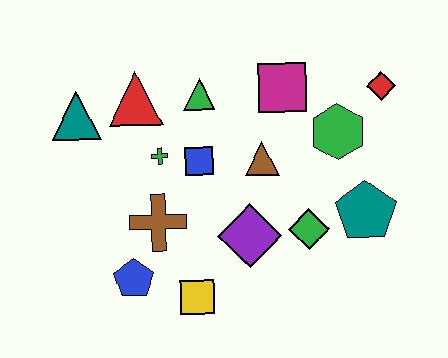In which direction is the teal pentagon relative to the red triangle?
The teal pentagon is to the right of the red triangle.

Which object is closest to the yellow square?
The blue pentagon is closest to the yellow square.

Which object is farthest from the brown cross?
The red diamond is farthest from the brown cross.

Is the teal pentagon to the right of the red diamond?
No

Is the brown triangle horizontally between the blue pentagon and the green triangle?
No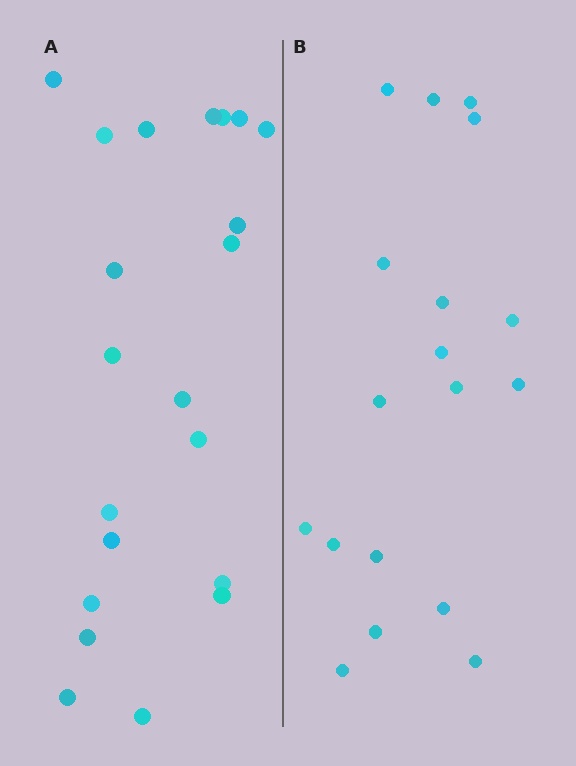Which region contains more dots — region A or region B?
Region A (the left region) has more dots.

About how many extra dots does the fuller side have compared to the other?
Region A has just a few more — roughly 2 or 3 more dots than region B.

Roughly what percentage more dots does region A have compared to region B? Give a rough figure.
About 15% more.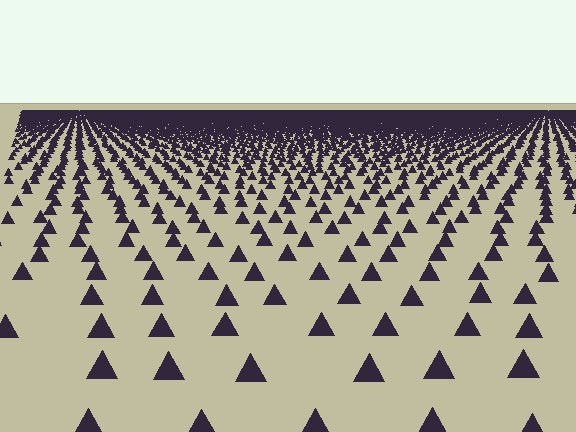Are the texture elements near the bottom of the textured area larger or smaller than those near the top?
Larger. Near the bottom, elements are closer to the viewer and appear at a bigger on-screen size.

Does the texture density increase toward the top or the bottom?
Density increases toward the top.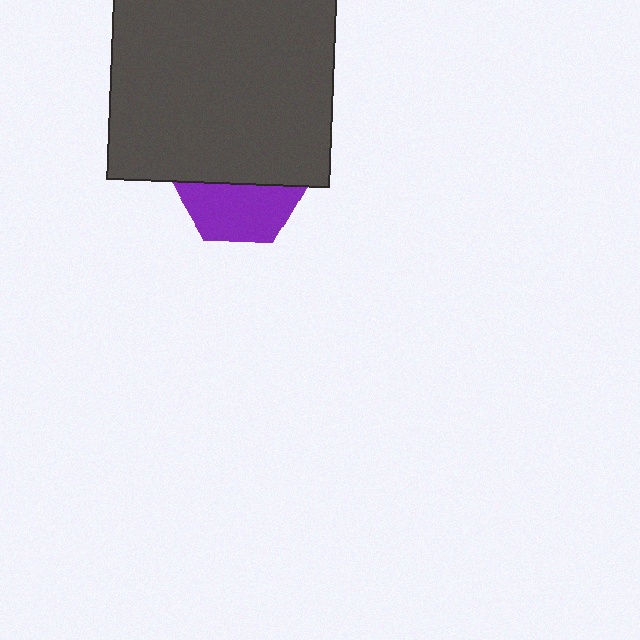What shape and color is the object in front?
The object in front is a dark gray square.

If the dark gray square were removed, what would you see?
You would see the complete purple hexagon.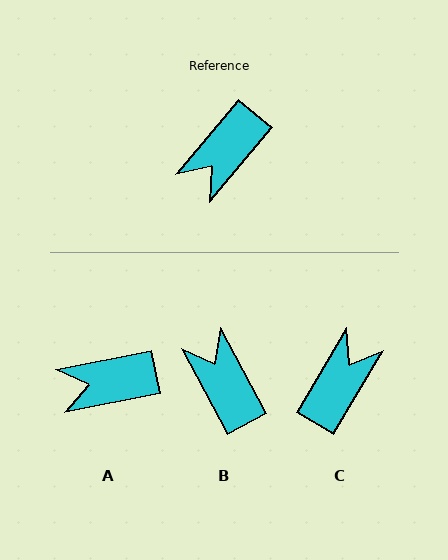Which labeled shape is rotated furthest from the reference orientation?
C, about 171 degrees away.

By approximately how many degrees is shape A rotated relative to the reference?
Approximately 39 degrees clockwise.